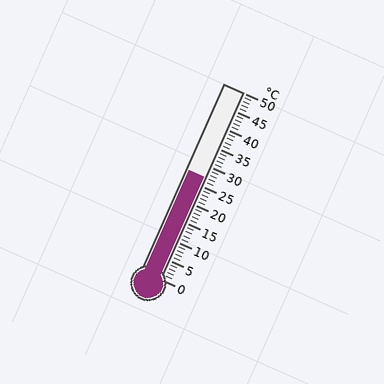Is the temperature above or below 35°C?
The temperature is below 35°C.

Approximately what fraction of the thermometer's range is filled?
The thermometer is filled to approximately 55% of its range.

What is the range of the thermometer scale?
The thermometer scale ranges from 0°C to 50°C.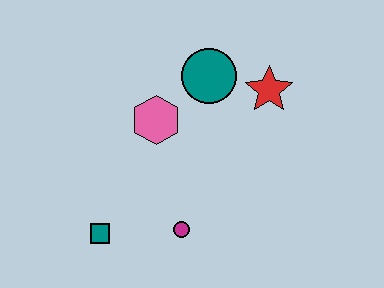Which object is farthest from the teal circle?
The teal square is farthest from the teal circle.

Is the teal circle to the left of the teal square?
No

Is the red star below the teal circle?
Yes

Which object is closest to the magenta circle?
The teal square is closest to the magenta circle.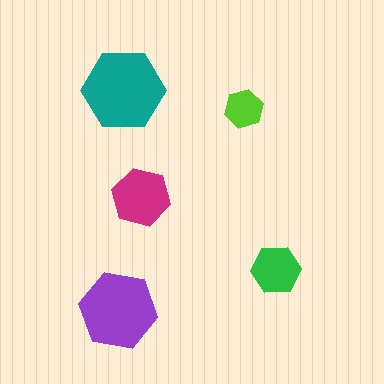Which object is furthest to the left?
The purple hexagon is leftmost.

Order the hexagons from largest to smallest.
the teal one, the purple one, the magenta one, the green one, the lime one.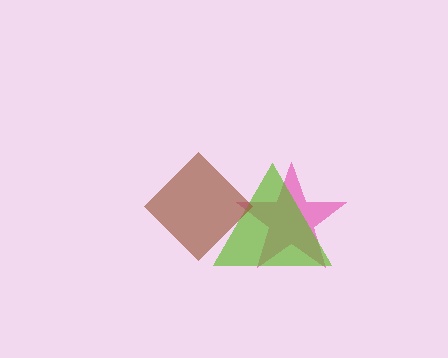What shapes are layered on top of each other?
The layered shapes are: a pink star, a lime triangle, a brown diamond.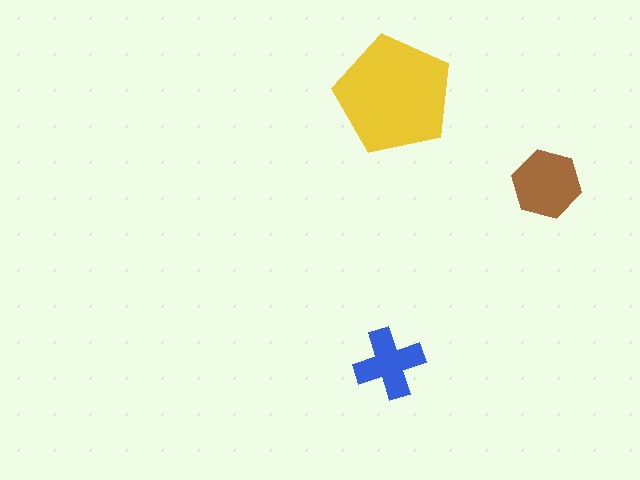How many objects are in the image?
There are 3 objects in the image.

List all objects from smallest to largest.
The blue cross, the brown hexagon, the yellow pentagon.